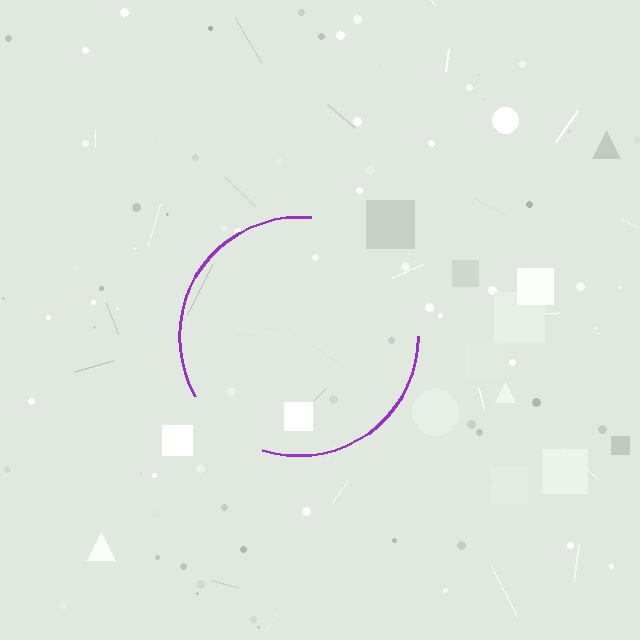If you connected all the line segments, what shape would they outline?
They would outline a circle.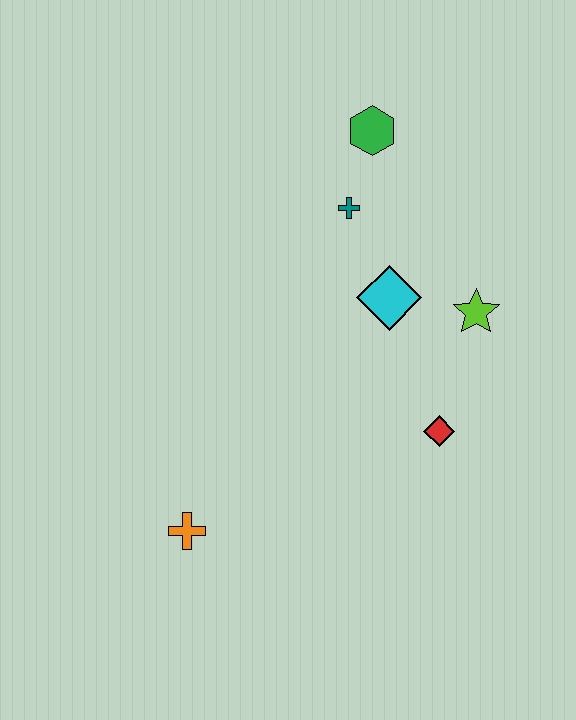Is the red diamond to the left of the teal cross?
No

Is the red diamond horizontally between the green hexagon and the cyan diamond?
No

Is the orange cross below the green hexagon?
Yes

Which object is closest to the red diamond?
The lime star is closest to the red diamond.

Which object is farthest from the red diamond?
The green hexagon is farthest from the red diamond.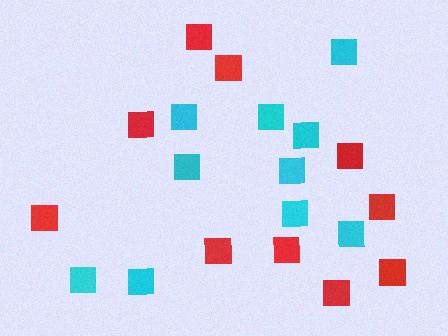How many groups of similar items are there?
There are 2 groups: one group of cyan squares (10) and one group of red squares (10).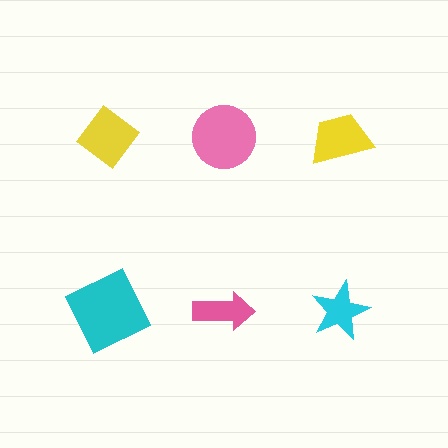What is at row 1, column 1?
A yellow diamond.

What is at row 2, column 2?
A pink arrow.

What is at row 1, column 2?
A pink circle.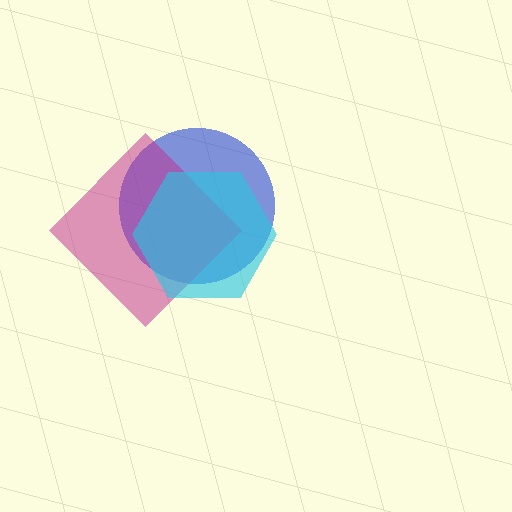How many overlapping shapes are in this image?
There are 3 overlapping shapes in the image.